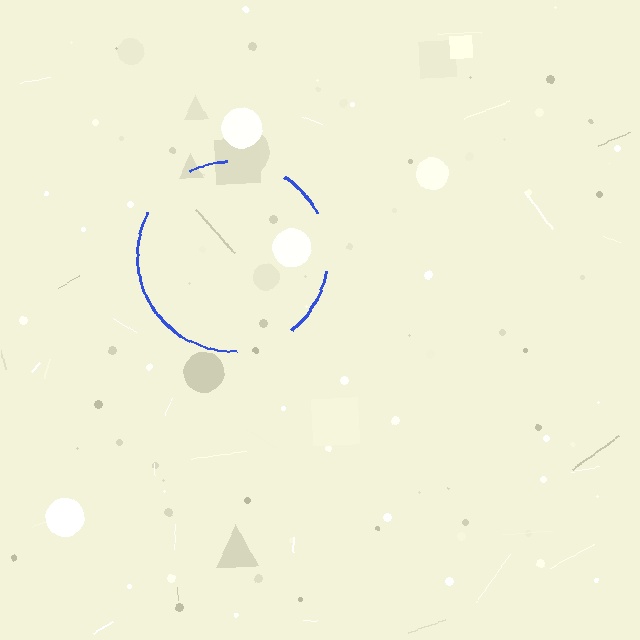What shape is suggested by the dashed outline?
The dashed outline suggests a circle.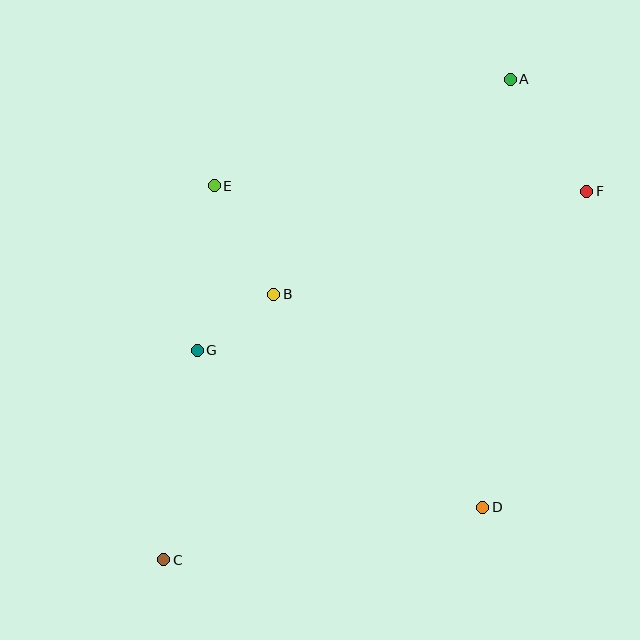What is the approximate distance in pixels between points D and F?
The distance between D and F is approximately 333 pixels.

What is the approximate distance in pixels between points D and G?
The distance between D and G is approximately 326 pixels.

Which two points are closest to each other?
Points B and G are closest to each other.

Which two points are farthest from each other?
Points A and C are farthest from each other.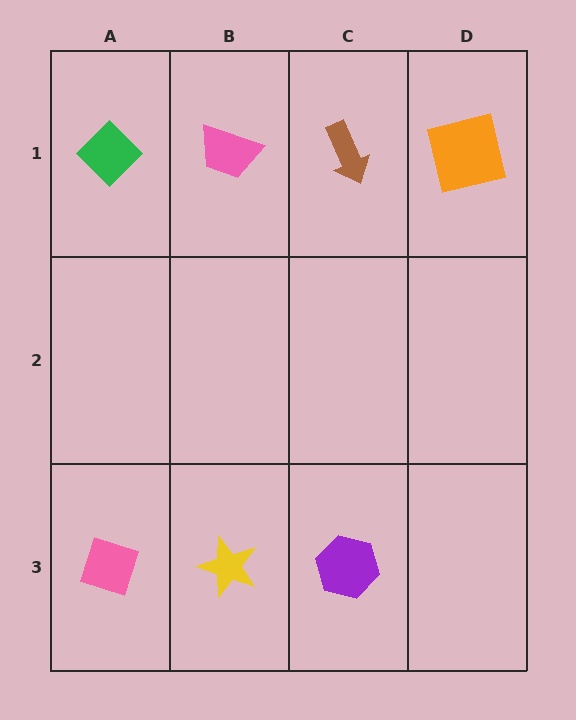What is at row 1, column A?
A green diamond.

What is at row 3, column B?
A yellow star.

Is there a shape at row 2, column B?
No, that cell is empty.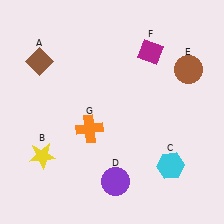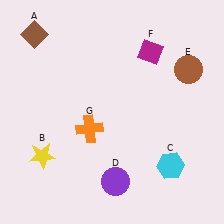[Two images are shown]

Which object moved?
The brown diamond (A) moved up.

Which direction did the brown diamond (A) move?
The brown diamond (A) moved up.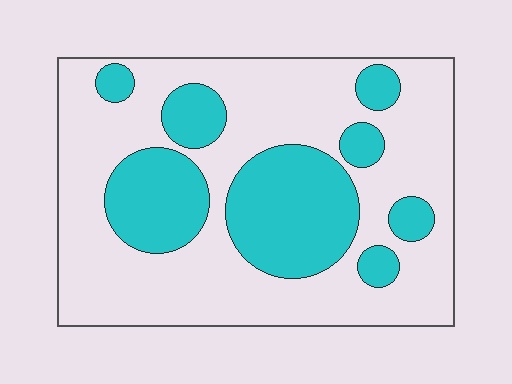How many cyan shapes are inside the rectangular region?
8.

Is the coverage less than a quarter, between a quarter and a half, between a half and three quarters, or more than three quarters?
Between a quarter and a half.